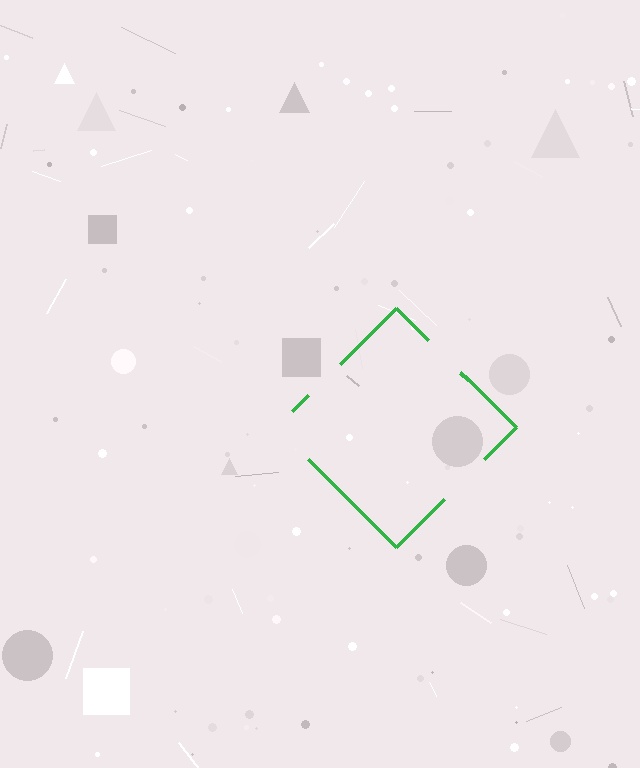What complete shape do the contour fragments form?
The contour fragments form a diamond.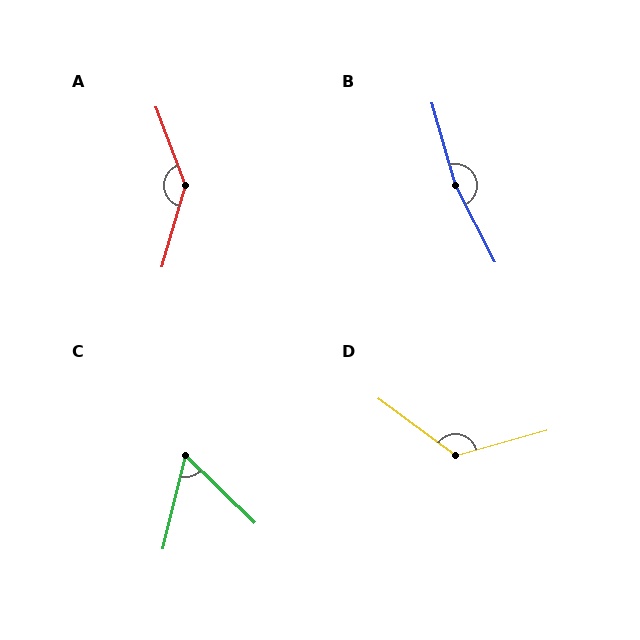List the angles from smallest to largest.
C (59°), D (128°), A (143°), B (169°).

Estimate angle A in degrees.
Approximately 143 degrees.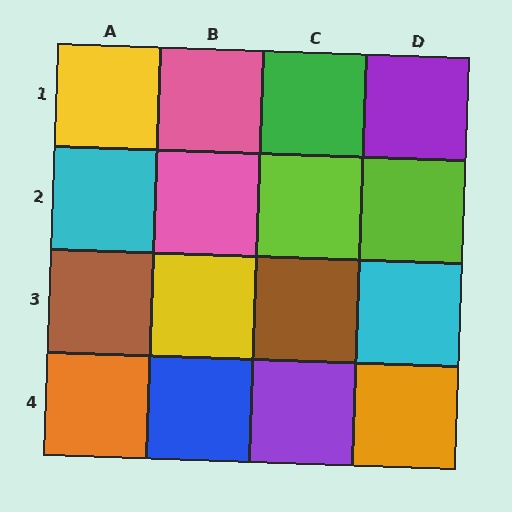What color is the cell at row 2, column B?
Pink.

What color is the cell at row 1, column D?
Purple.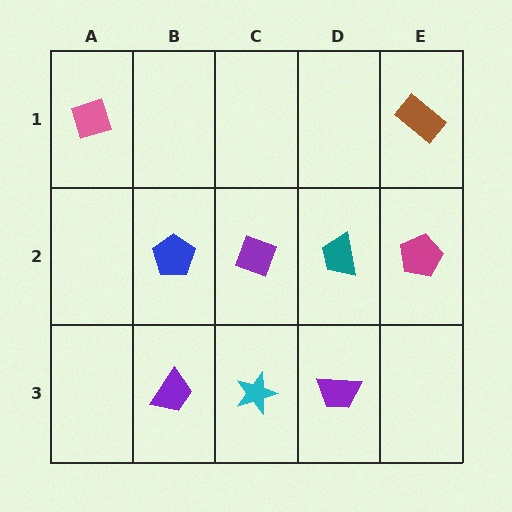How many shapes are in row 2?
4 shapes.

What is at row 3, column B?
A purple trapezoid.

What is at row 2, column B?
A blue pentagon.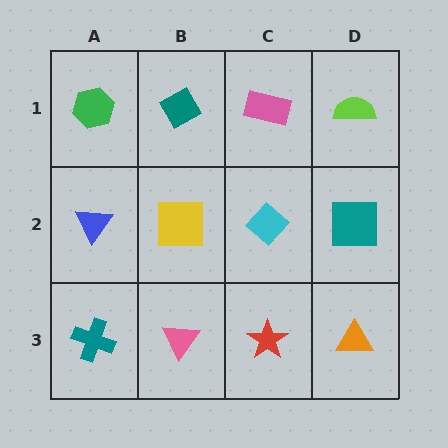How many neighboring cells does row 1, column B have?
3.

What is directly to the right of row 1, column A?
A teal diamond.